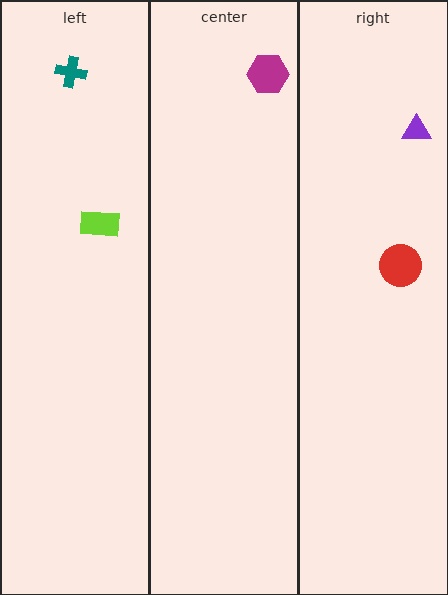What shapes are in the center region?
The magenta hexagon.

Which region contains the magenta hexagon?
The center region.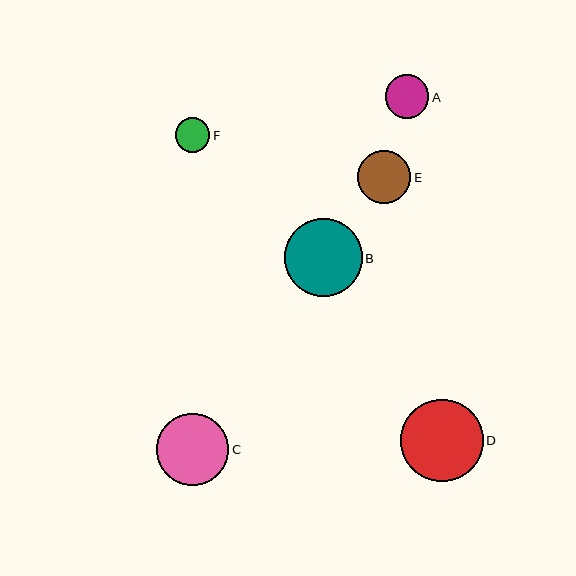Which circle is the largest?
Circle D is the largest with a size of approximately 83 pixels.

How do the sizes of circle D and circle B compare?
Circle D and circle B are approximately the same size.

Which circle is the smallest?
Circle F is the smallest with a size of approximately 34 pixels.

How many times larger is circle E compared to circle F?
Circle E is approximately 1.5 times the size of circle F.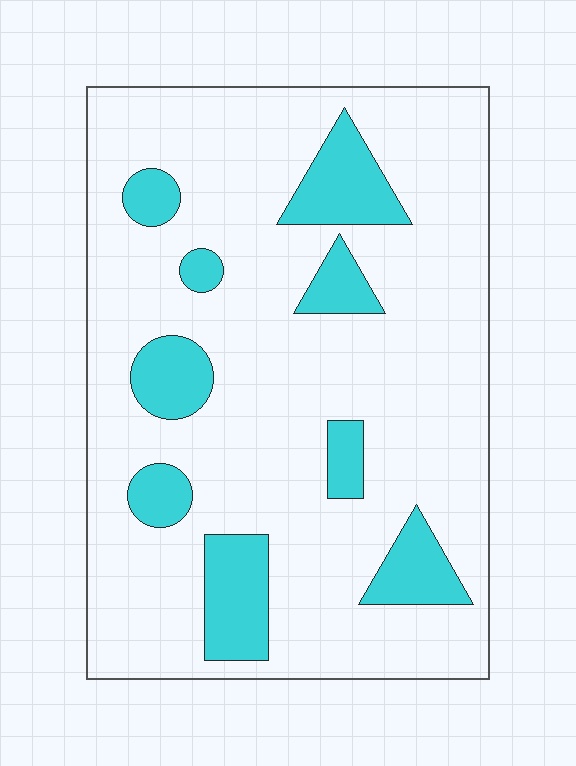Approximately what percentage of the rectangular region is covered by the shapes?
Approximately 20%.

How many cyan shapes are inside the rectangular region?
9.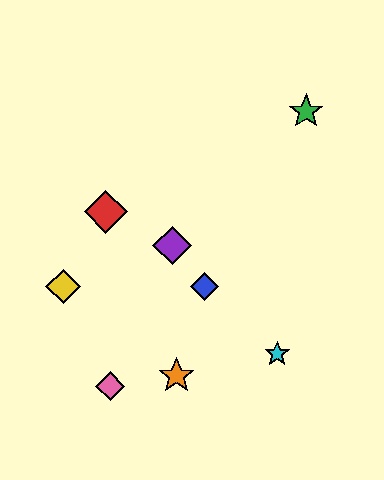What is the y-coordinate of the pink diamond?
The pink diamond is at y≈386.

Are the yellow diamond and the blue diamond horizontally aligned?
Yes, both are at y≈287.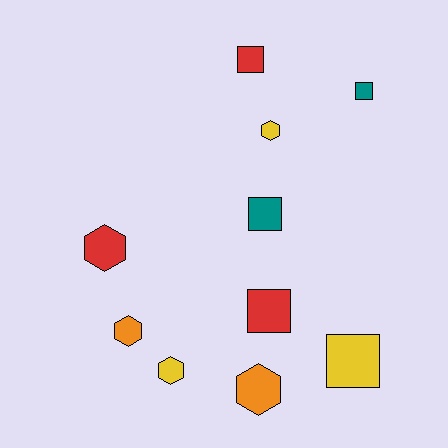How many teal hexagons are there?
There are no teal hexagons.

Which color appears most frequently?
Yellow, with 3 objects.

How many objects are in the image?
There are 10 objects.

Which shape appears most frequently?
Hexagon, with 5 objects.